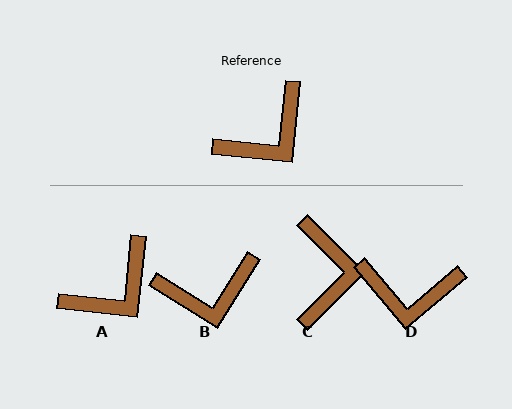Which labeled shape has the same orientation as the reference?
A.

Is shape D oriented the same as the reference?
No, it is off by about 44 degrees.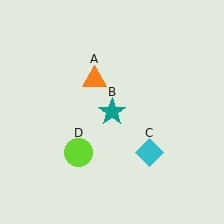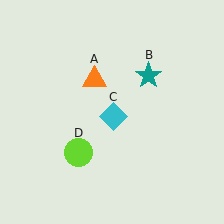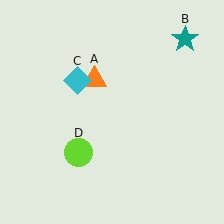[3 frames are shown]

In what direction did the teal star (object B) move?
The teal star (object B) moved up and to the right.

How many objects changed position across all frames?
2 objects changed position: teal star (object B), cyan diamond (object C).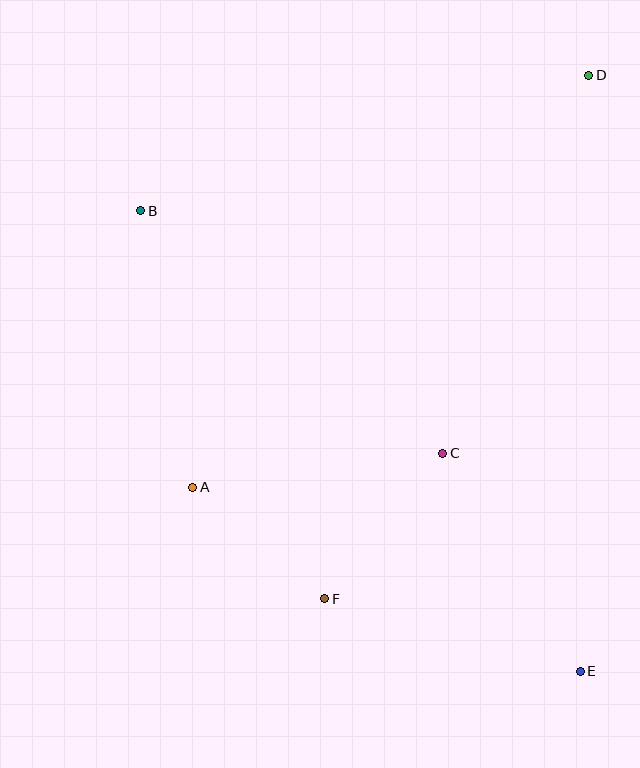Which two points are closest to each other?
Points A and F are closest to each other.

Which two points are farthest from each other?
Points B and E are farthest from each other.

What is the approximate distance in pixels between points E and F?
The distance between E and F is approximately 266 pixels.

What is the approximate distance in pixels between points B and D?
The distance between B and D is approximately 468 pixels.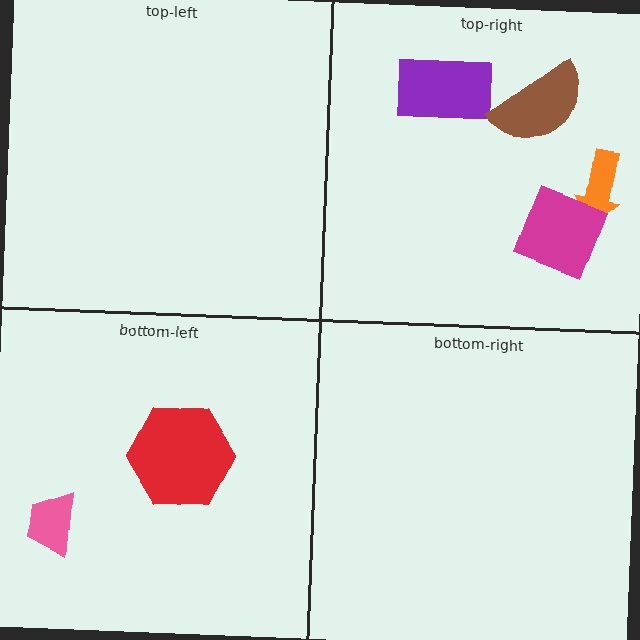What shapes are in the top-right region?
The orange arrow, the magenta diamond, the purple rectangle, the brown semicircle.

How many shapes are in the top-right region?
4.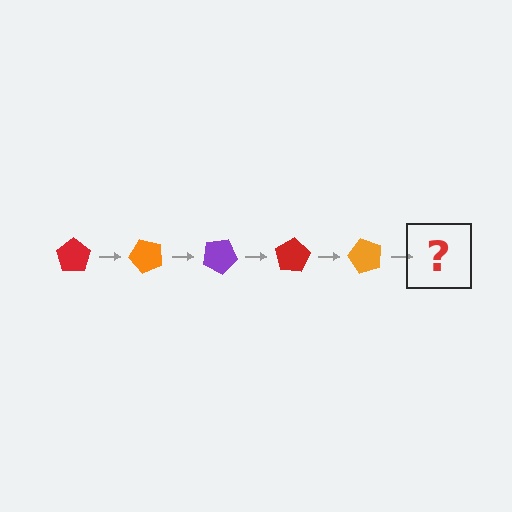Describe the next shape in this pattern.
It should be a purple pentagon, rotated 250 degrees from the start.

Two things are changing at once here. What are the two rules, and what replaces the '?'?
The two rules are that it rotates 50 degrees each step and the color cycles through red, orange, and purple. The '?' should be a purple pentagon, rotated 250 degrees from the start.